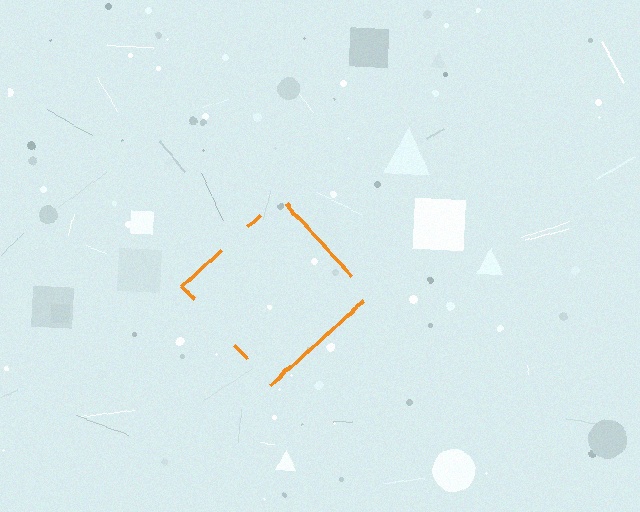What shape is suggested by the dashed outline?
The dashed outline suggests a diamond.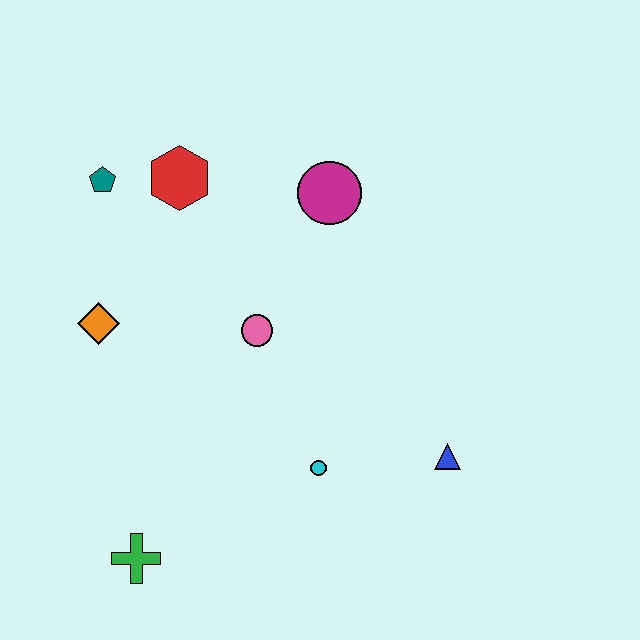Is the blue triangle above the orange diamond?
No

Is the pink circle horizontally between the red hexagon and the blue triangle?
Yes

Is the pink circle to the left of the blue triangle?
Yes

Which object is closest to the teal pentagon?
The red hexagon is closest to the teal pentagon.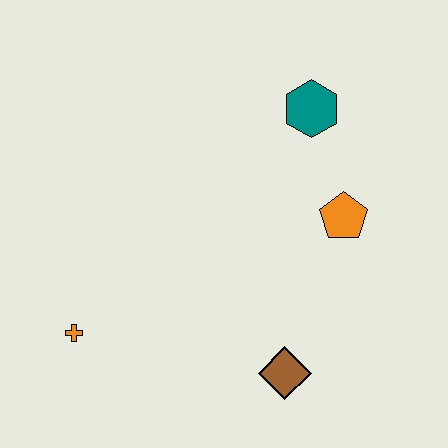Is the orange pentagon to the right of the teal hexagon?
Yes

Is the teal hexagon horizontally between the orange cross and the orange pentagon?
Yes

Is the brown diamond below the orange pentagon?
Yes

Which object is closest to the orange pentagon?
The teal hexagon is closest to the orange pentagon.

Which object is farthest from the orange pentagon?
The orange cross is farthest from the orange pentagon.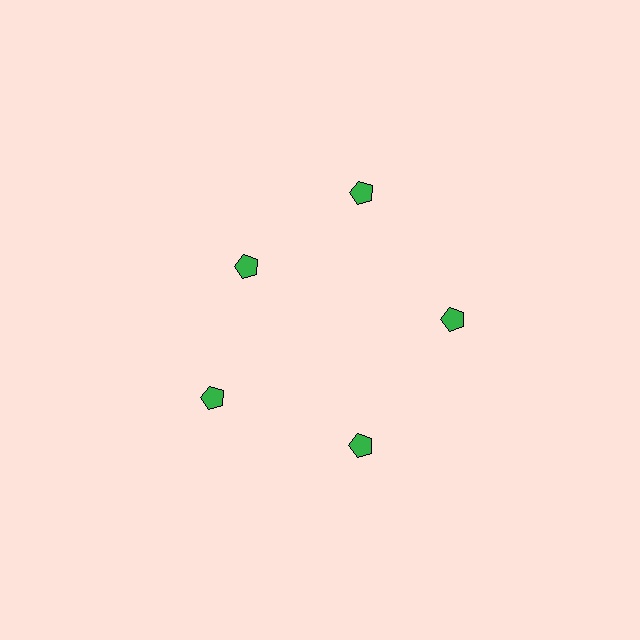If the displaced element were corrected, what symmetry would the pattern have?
It would have 5-fold rotational symmetry — the pattern would map onto itself every 72 degrees.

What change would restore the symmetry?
The symmetry would be restored by moving it outward, back onto the ring so that all 5 pentagons sit at equal angles and equal distance from the center.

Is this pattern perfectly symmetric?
No. The 5 green pentagons are arranged in a ring, but one element near the 10 o'clock position is pulled inward toward the center, breaking the 5-fold rotational symmetry.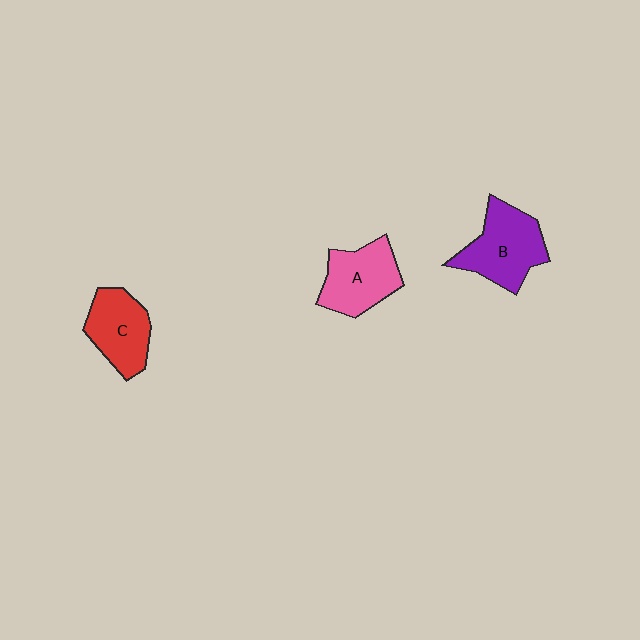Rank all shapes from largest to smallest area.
From largest to smallest: B (purple), A (pink), C (red).